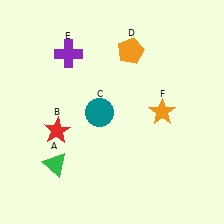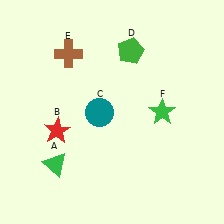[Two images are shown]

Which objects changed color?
D changed from orange to green. E changed from purple to brown. F changed from orange to green.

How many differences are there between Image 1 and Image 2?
There are 3 differences between the two images.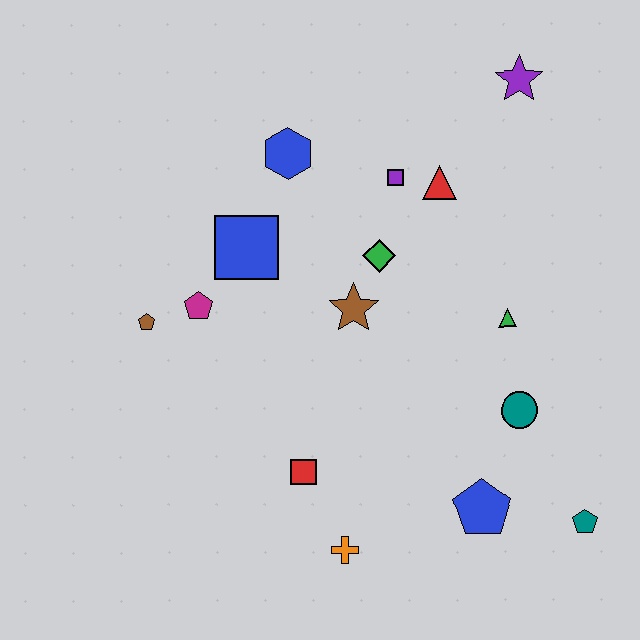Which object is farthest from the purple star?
The orange cross is farthest from the purple star.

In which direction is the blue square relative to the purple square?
The blue square is to the left of the purple square.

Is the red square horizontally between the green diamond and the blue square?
Yes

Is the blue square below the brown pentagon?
No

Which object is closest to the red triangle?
The purple square is closest to the red triangle.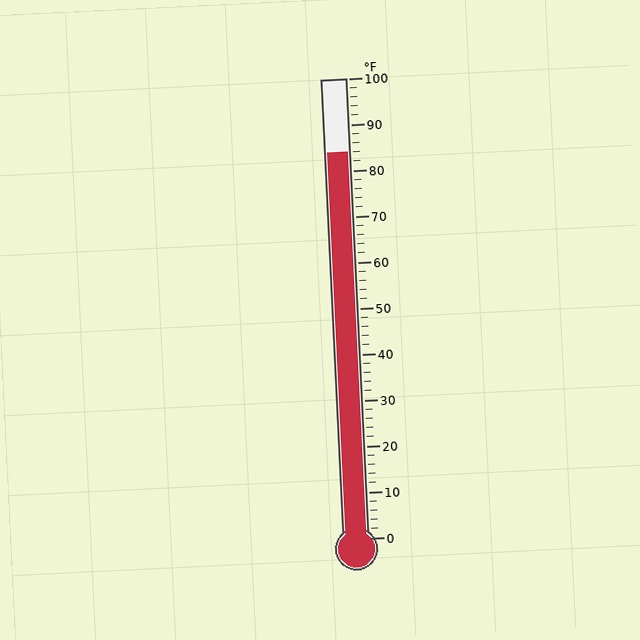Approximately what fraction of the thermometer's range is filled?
The thermometer is filled to approximately 85% of its range.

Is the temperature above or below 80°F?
The temperature is above 80°F.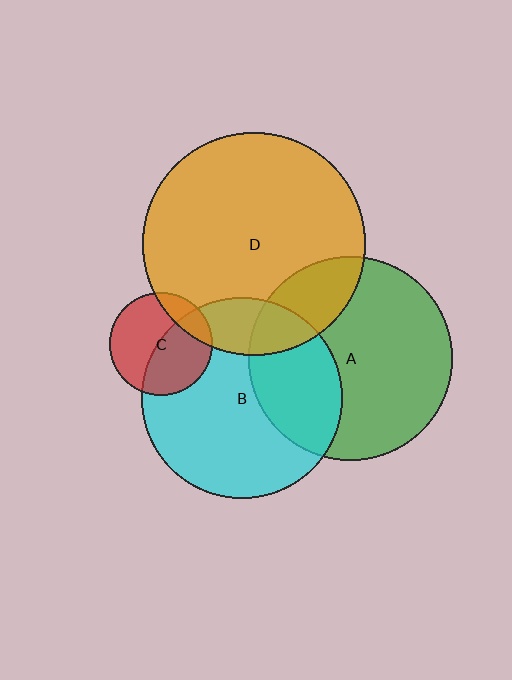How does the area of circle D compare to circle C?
Approximately 4.7 times.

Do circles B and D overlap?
Yes.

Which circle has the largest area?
Circle D (orange).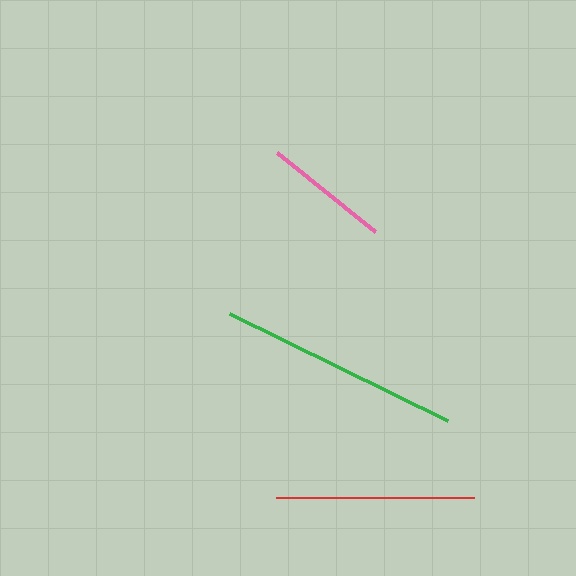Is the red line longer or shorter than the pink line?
The red line is longer than the pink line.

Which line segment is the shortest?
The pink line is the shortest at approximately 126 pixels.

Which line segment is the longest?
The green line is the longest at approximately 243 pixels.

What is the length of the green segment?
The green segment is approximately 243 pixels long.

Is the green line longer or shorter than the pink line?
The green line is longer than the pink line.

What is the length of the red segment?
The red segment is approximately 197 pixels long.